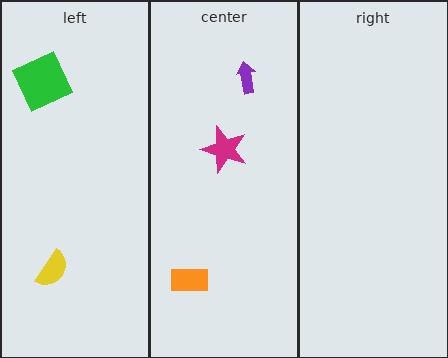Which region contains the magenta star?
The center region.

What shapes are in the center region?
The magenta star, the orange rectangle, the purple arrow.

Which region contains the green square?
The left region.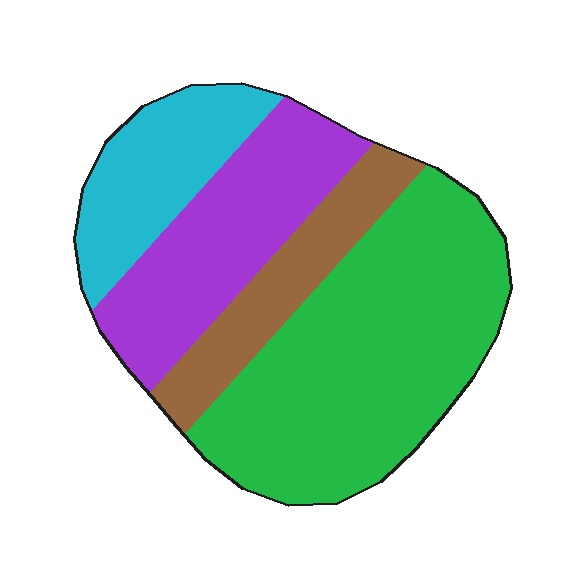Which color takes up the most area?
Green, at roughly 45%.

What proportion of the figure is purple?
Purple covers 24% of the figure.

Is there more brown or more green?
Green.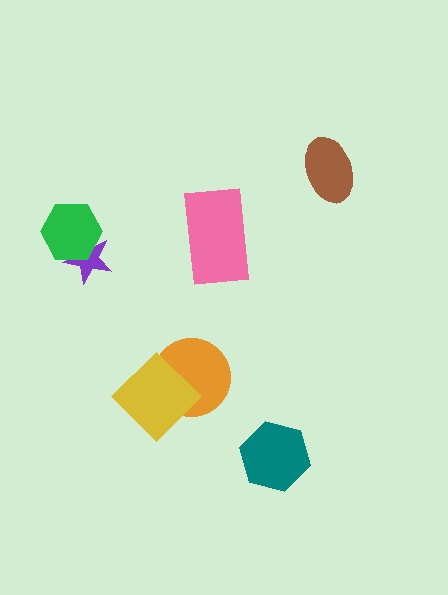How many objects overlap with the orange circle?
1 object overlaps with the orange circle.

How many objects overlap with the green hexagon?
1 object overlaps with the green hexagon.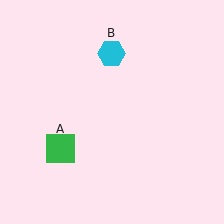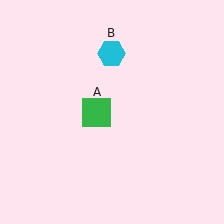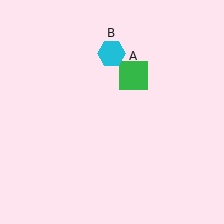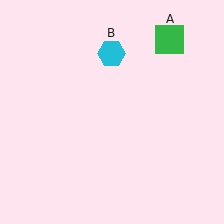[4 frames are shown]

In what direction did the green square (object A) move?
The green square (object A) moved up and to the right.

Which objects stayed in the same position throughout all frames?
Cyan hexagon (object B) remained stationary.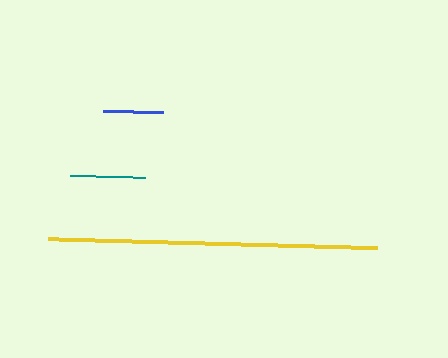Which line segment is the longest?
The yellow line is the longest at approximately 329 pixels.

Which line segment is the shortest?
The blue line is the shortest at approximately 61 pixels.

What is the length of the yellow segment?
The yellow segment is approximately 329 pixels long.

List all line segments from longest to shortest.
From longest to shortest: yellow, teal, blue.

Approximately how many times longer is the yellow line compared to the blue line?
The yellow line is approximately 5.4 times the length of the blue line.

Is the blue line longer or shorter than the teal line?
The teal line is longer than the blue line.